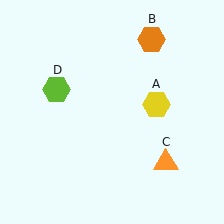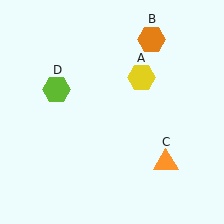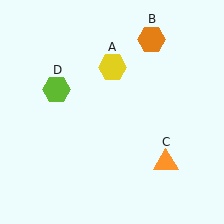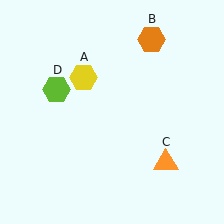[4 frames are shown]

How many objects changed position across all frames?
1 object changed position: yellow hexagon (object A).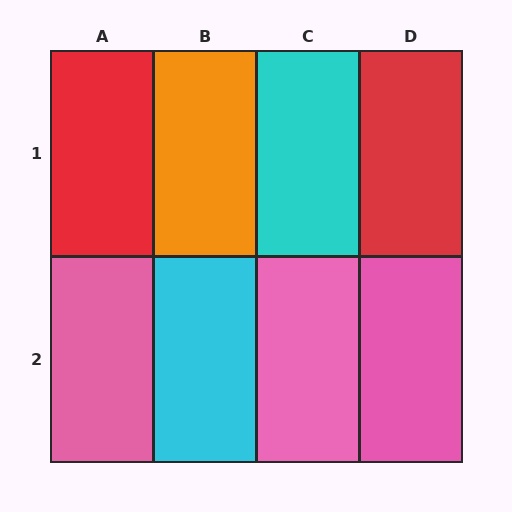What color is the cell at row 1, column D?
Red.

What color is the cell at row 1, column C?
Cyan.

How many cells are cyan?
2 cells are cyan.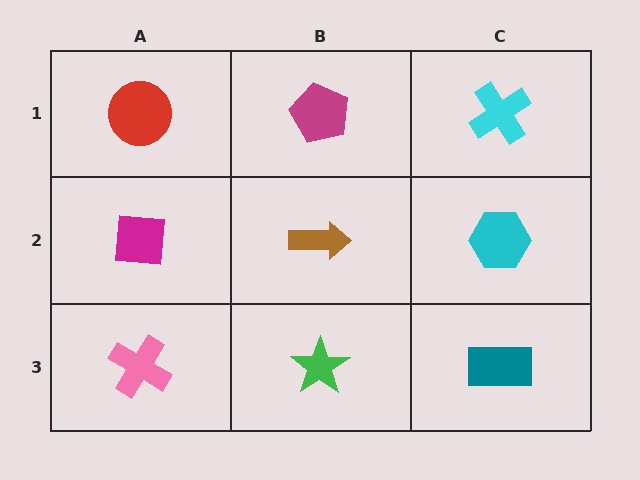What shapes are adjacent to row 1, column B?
A brown arrow (row 2, column B), a red circle (row 1, column A), a cyan cross (row 1, column C).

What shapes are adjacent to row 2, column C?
A cyan cross (row 1, column C), a teal rectangle (row 3, column C), a brown arrow (row 2, column B).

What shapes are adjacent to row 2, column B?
A magenta pentagon (row 1, column B), a green star (row 3, column B), a magenta square (row 2, column A), a cyan hexagon (row 2, column C).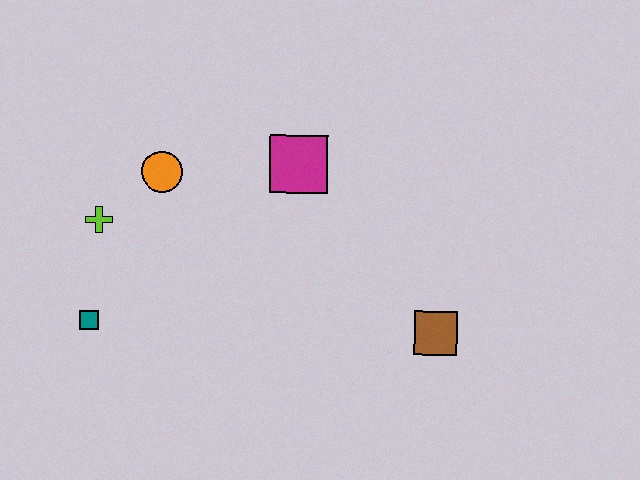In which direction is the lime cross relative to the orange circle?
The lime cross is to the left of the orange circle.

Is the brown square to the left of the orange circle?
No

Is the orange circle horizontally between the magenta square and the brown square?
No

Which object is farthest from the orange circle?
The brown square is farthest from the orange circle.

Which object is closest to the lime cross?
The orange circle is closest to the lime cross.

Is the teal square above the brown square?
Yes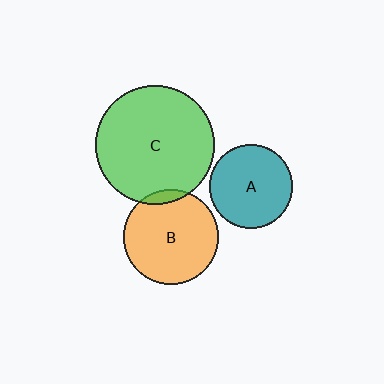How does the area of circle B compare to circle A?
Approximately 1.3 times.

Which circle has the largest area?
Circle C (green).